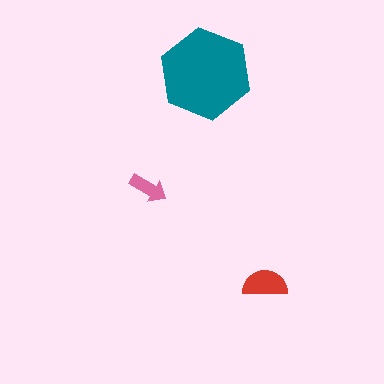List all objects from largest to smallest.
The teal hexagon, the red semicircle, the pink arrow.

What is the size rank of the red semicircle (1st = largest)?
2nd.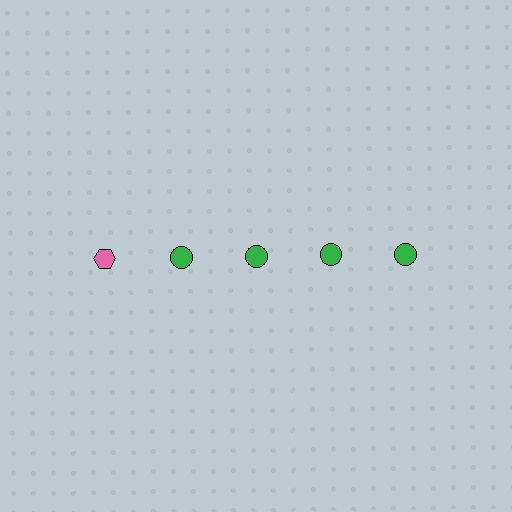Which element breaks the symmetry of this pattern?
The pink hexagon in the top row, leftmost column breaks the symmetry. All other shapes are green circles.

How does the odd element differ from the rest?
It differs in both color (pink instead of green) and shape (hexagon instead of circle).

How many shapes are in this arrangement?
There are 5 shapes arranged in a grid pattern.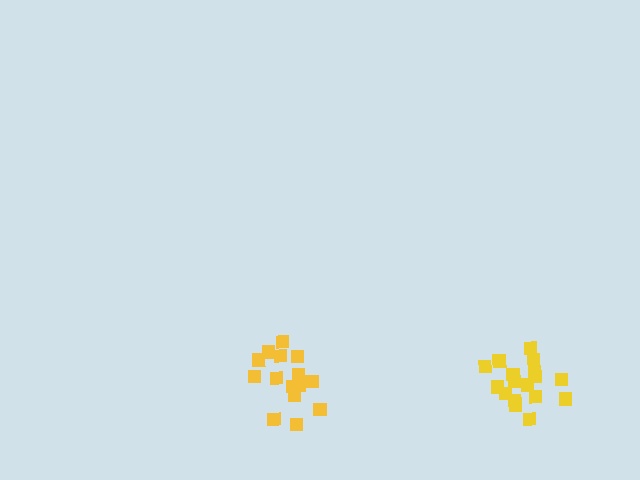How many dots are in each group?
Group 1: 18 dots, Group 2: 16 dots (34 total).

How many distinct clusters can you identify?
There are 2 distinct clusters.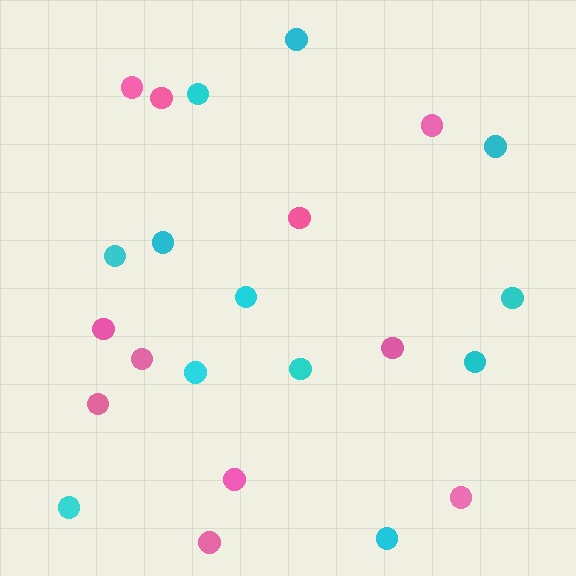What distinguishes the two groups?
There are 2 groups: one group of pink circles (11) and one group of cyan circles (12).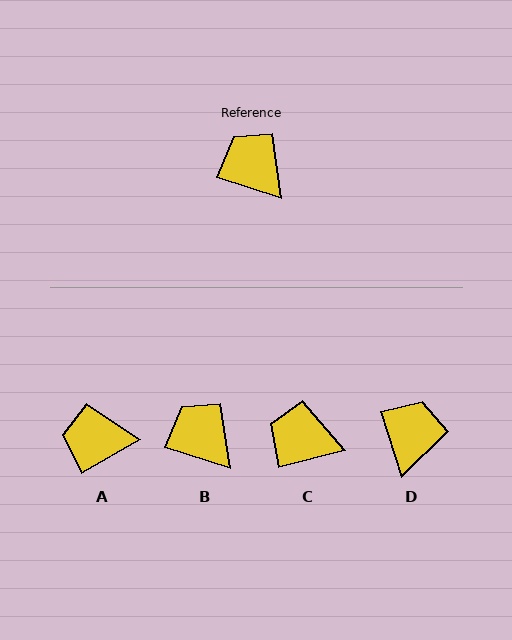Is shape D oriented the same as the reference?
No, it is off by about 53 degrees.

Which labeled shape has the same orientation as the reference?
B.